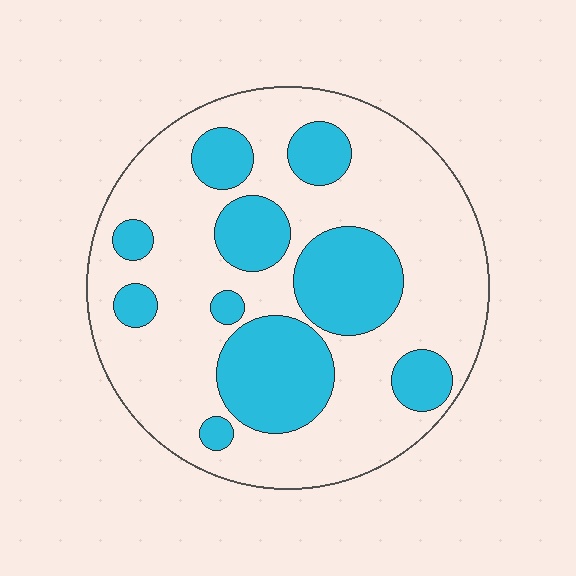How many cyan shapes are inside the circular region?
10.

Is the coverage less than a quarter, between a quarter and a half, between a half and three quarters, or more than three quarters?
Between a quarter and a half.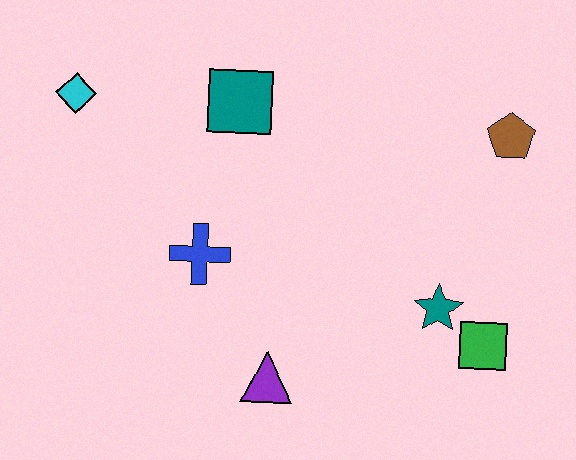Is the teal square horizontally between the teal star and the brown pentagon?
No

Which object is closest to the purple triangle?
The blue cross is closest to the purple triangle.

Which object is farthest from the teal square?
The green square is farthest from the teal square.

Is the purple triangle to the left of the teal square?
No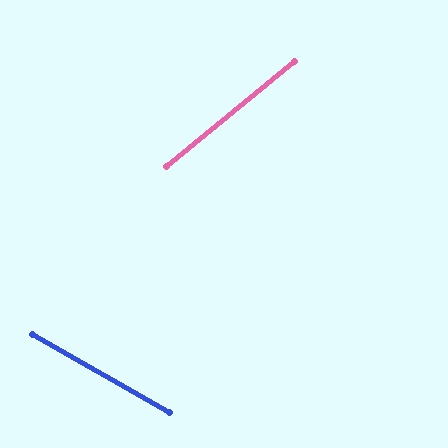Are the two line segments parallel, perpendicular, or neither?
Neither parallel nor perpendicular — they differ by about 69°.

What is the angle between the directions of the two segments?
Approximately 69 degrees.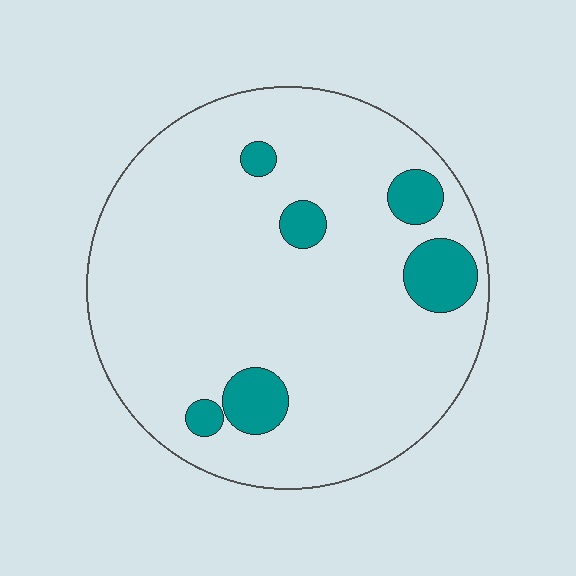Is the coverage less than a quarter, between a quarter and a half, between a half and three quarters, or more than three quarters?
Less than a quarter.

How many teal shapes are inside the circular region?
6.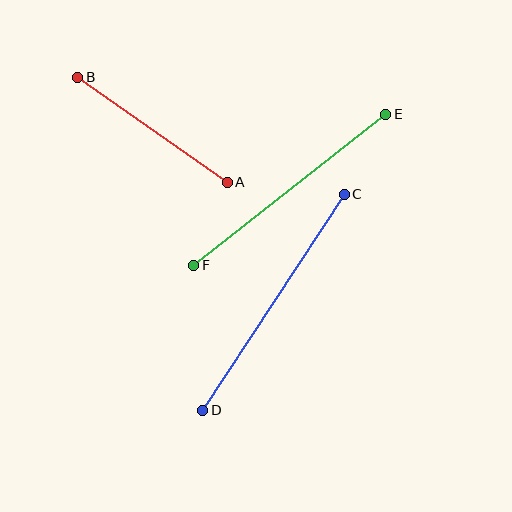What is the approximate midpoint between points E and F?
The midpoint is at approximately (290, 190) pixels.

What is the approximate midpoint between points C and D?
The midpoint is at approximately (274, 302) pixels.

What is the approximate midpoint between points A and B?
The midpoint is at approximately (153, 130) pixels.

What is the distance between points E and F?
The distance is approximately 244 pixels.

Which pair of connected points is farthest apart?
Points C and D are farthest apart.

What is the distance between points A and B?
The distance is approximately 183 pixels.